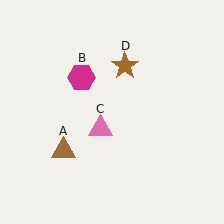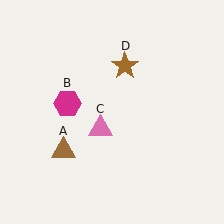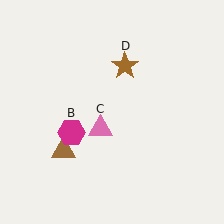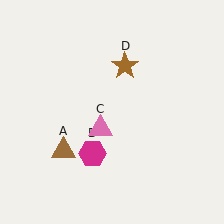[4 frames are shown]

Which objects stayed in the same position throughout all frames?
Brown triangle (object A) and pink triangle (object C) and brown star (object D) remained stationary.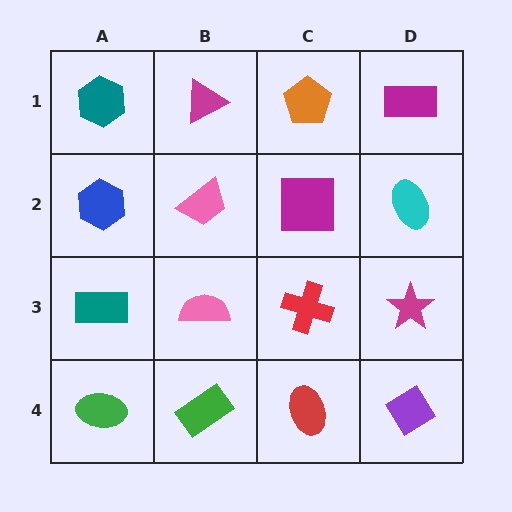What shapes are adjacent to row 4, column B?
A pink semicircle (row 3, column B), a green ellipse (row 4, column A), a red ellipse (row 4, column C).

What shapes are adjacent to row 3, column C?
A magenta square (row 2, column C), a red ellipse (row 4, column C), a pink semicircle (row 3, column B), a magenta star (row 3, column D).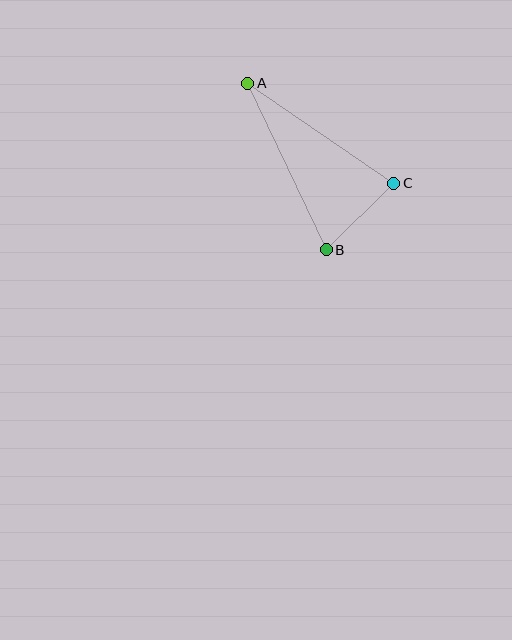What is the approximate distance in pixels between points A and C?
The distance between A and C is approximately 177 pixels.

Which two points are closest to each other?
Points B and C are closest to each other.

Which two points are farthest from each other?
Points A and B are farthest from each other.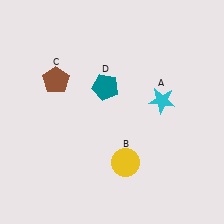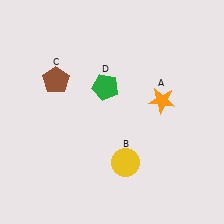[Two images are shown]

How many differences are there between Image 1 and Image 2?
There are 2 differences between the two images.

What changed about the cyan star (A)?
In Image 1, A is cyan. In Image 2, it changed to orange.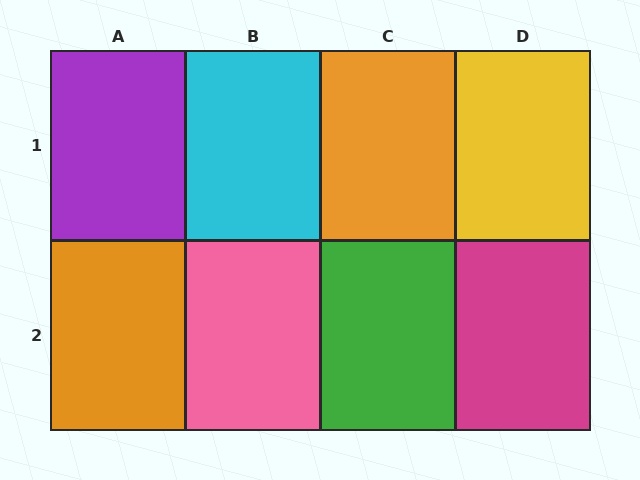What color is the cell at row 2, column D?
Magenta.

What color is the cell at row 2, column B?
Pink.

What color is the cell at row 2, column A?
Orange.